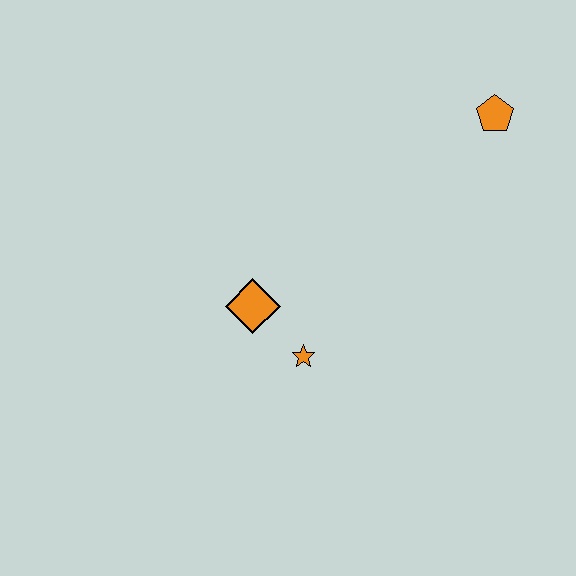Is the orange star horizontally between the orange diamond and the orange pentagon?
Yes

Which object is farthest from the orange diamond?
The orange pentagon is farthest from the orange diamond.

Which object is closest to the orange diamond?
The orange star is closest to the orange diamond.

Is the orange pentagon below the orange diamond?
No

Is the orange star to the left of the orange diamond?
No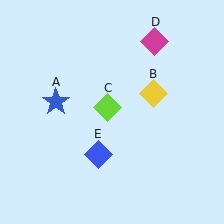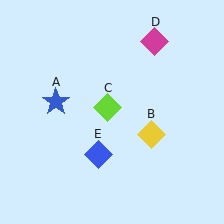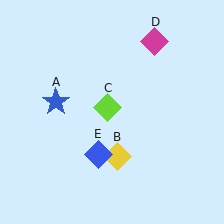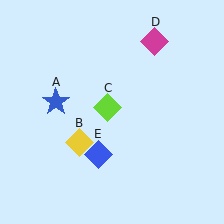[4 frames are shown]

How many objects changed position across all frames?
1 object changed position: yellow diamond (object B).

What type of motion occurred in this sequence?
The yellow diamond (object B) rotated clockwise around the center of the scene.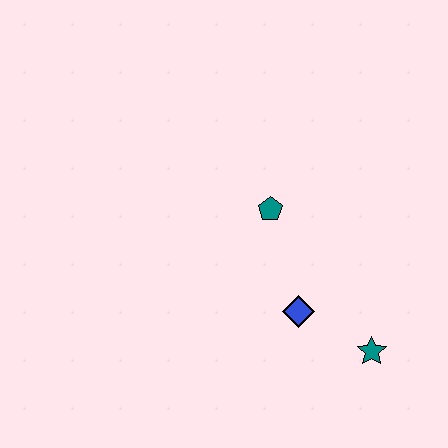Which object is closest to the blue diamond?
The teal star is closest to the blue diamond.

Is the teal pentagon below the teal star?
No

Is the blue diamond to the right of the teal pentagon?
Yes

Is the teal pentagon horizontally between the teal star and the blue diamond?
No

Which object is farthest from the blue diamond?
The teal pentagon is farthest from the blue diamond.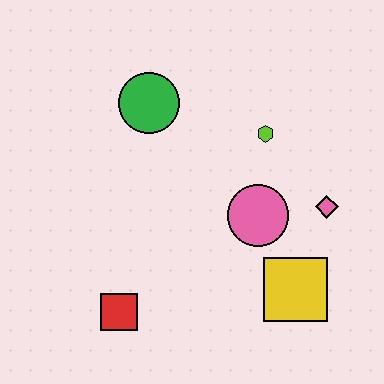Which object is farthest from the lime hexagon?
The red square is farthest from the lime hexagon.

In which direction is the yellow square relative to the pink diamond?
The yellow square is below the pink diamond.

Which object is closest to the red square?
The pink circle is closest to the red square.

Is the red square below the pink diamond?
Yes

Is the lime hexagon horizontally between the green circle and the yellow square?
Yes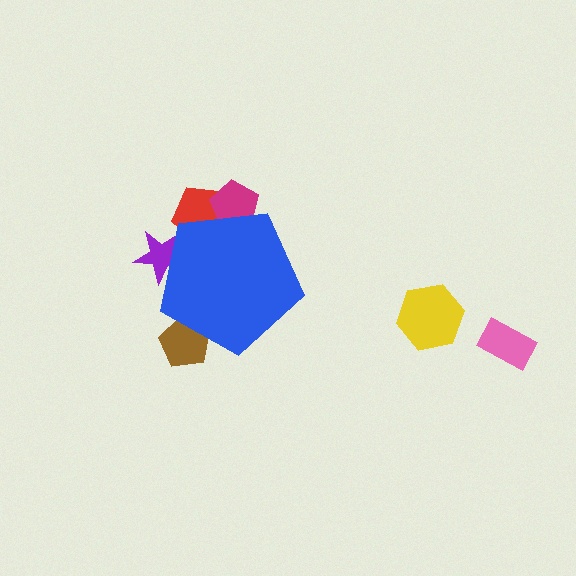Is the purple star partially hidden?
Yes, the purple star is partially hidden behind the blue pentagon.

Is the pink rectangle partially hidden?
No, the pink rectangle is fully visible.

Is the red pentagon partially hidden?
Yes, the red pentagon is partially hidden behind the blue pentagon.